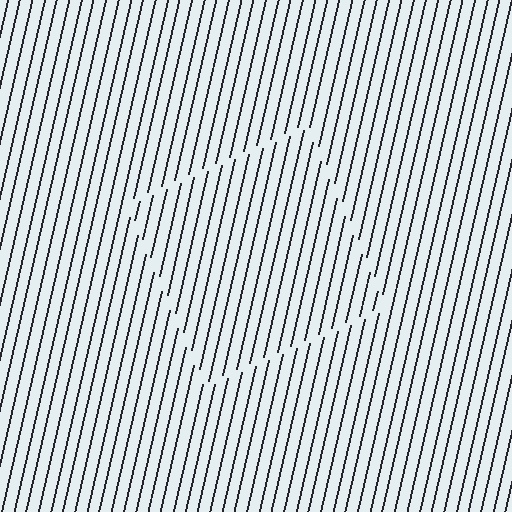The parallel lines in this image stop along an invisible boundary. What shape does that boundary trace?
An illusory square. The interior of the shape contains the same grating, shifted by half a period — the contour is defined by the phase discontinuity where line-ends from the inner and outer gratings abut.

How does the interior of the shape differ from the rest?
The interior of the shape contains the same grating, shifted by half a period — the contour is defined by the phase discontinuity where line-ends from the inner and outer gratings abut.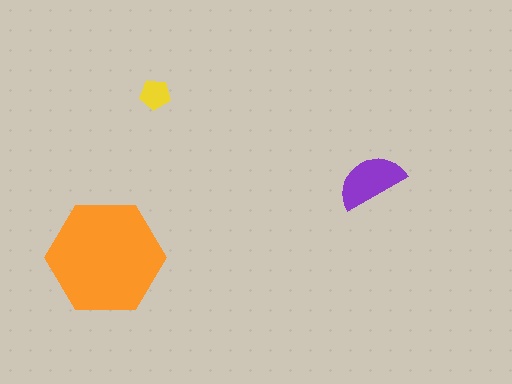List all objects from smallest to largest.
The yellow pentagon, the purple semicircle, the orange hexagon.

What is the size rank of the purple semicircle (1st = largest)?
2nd.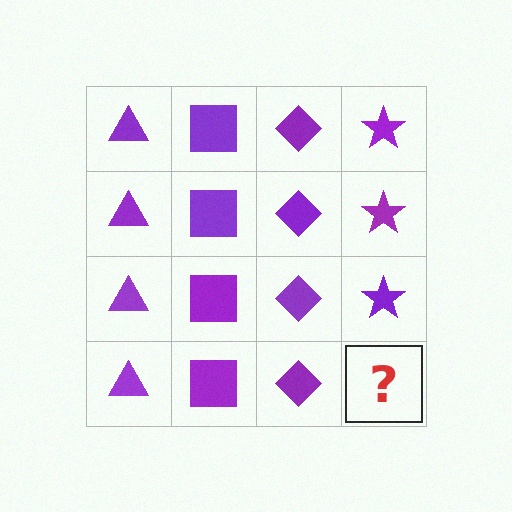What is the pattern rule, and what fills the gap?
The rule is that each column has a consistent shape. The gap should be filled with a purple star.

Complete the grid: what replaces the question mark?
The question mark should be replaced with a purple star.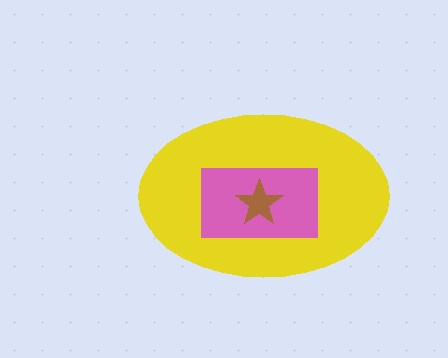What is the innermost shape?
The brown star.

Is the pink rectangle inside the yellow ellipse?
Yes.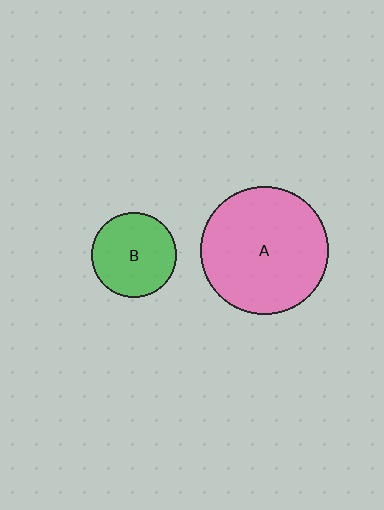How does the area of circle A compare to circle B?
Approximately 2.3 times.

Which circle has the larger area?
Circle A (pink).